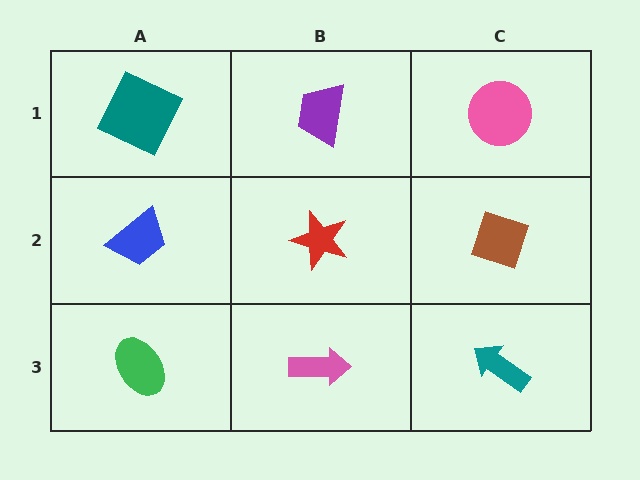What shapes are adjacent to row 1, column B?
A red star (row 2, column B), a teal square (row 1, column A), a pink circle (row 1, column C).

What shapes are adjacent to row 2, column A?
A teal square (row 1, column A), a green ellipse (row 3, column A), a red star (row 2, column B).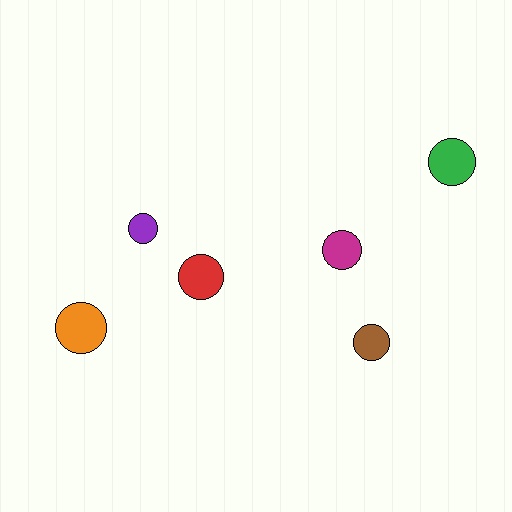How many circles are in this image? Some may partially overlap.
There are 6 circles.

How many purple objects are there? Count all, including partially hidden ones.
There is 1 purple object.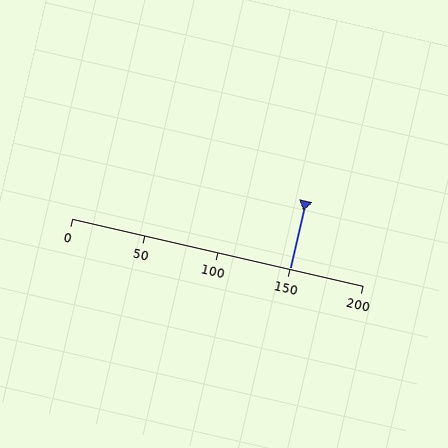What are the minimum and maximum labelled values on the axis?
The axis runs from 0 to 200.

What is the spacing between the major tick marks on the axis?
The major ticks are spaced 50 apart.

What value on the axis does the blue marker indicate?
The marker indicates approximately 150.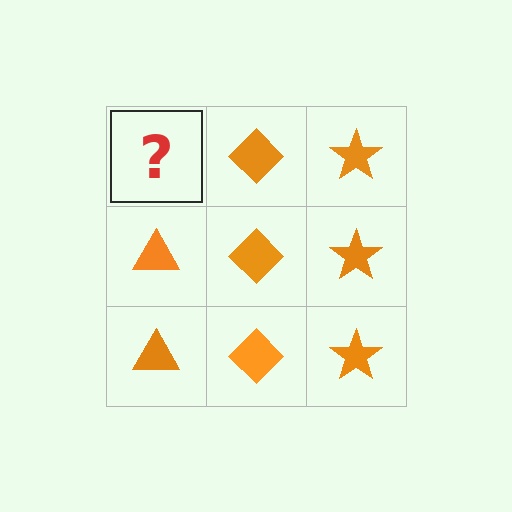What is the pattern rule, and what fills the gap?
The rule is that each column has a consistent shape. The gap should be filled with an orange triangle.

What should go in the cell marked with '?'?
The missing cell should contain an orange triangle.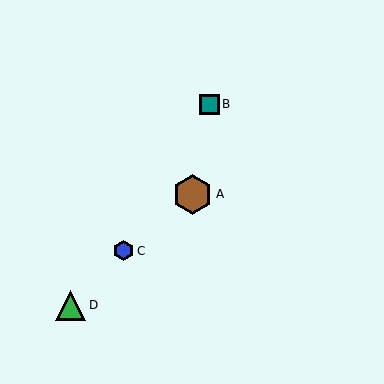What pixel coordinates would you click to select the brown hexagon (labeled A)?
Click at (193, 194) to select the brown hexagon A.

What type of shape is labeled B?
Shape B is a teal square.